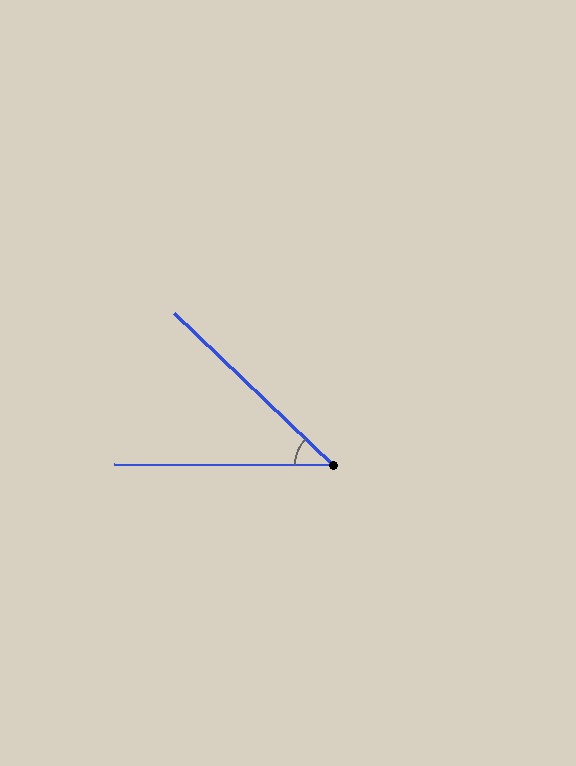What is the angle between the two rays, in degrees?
Approximately 43 degrees.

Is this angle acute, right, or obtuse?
It is acute.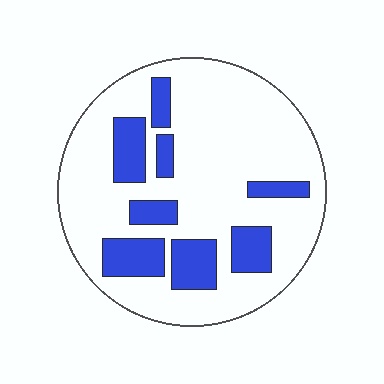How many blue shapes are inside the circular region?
8.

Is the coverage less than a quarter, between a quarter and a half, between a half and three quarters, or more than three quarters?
Less than a quarter.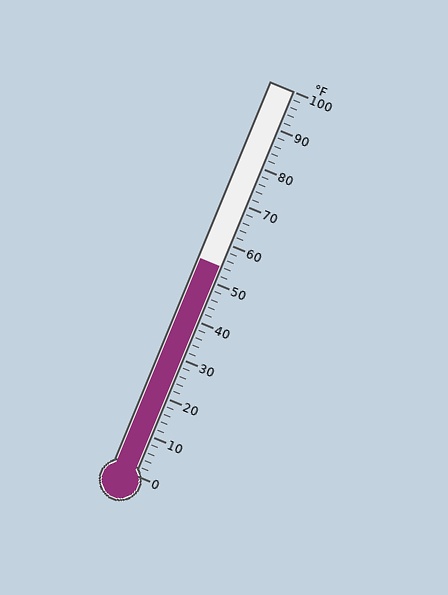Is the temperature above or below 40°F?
The temperature is above 40°F.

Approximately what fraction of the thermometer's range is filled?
The thermometer is filled to approximately 55% of its range.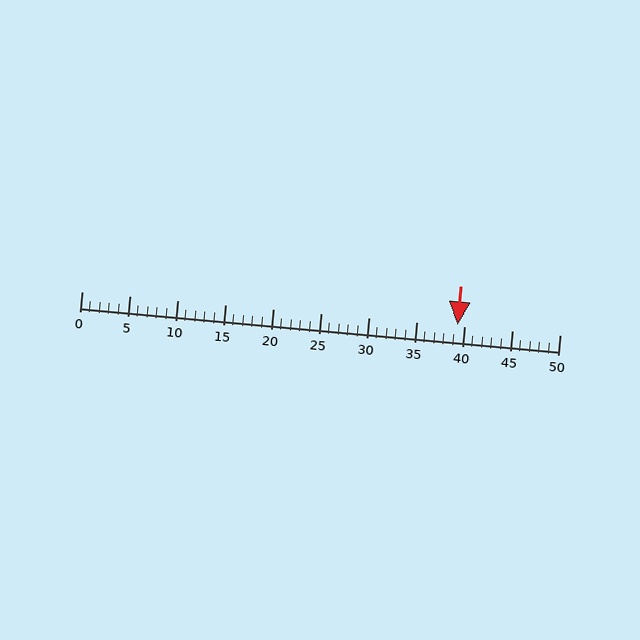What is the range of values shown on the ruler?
The ruler shows values from 0 to 50.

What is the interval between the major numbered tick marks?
The major tick marks are spaced 5 units apart.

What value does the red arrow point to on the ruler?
The red arrow points to approximately 39.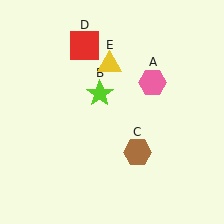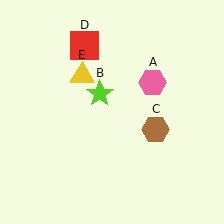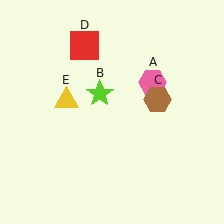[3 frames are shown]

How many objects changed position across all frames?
2 objects changed position: brown hexagon (object C), yellow triangle (object E).